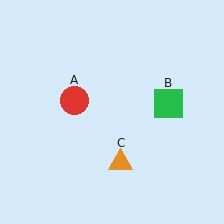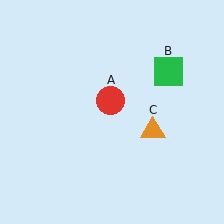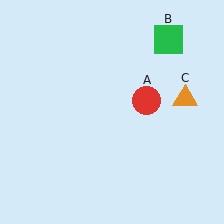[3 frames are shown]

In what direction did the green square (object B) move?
The green square (object B) moved up.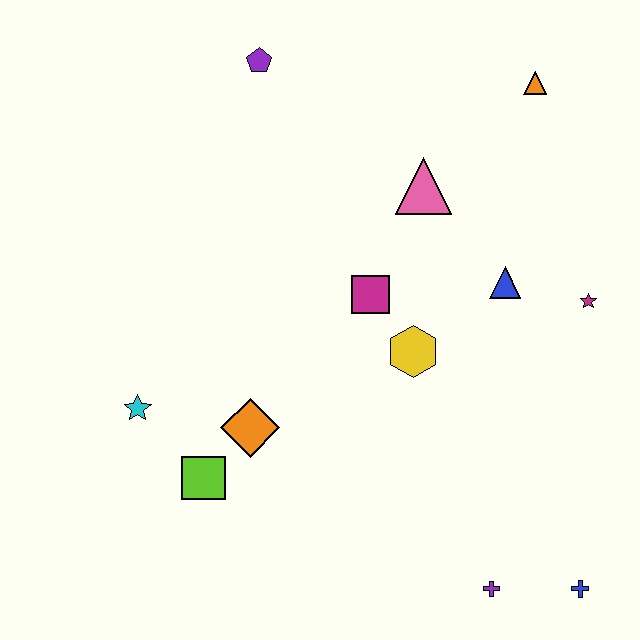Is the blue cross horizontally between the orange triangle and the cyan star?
No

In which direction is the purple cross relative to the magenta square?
The purple cross is below the magenta square.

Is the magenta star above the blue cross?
Yes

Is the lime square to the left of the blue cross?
Yes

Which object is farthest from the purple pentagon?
The blue cross is farthest from the purple pentagon.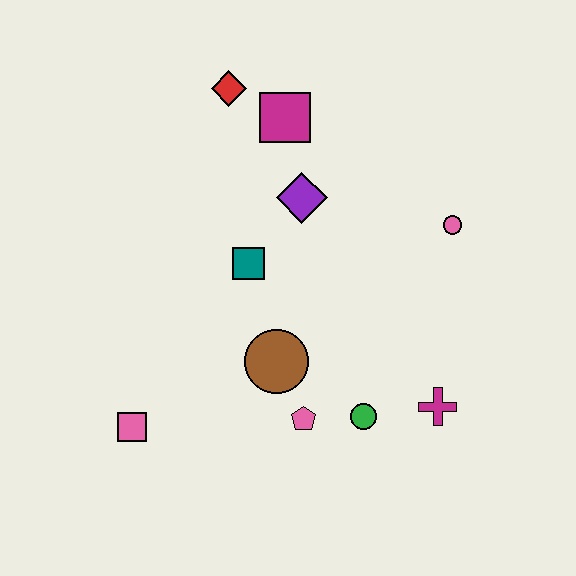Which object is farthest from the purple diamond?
The pink square is farthest from the purple diamond.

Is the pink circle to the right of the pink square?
Yes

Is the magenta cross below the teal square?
Yes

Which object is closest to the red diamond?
The magenta square is closest to the red diamond.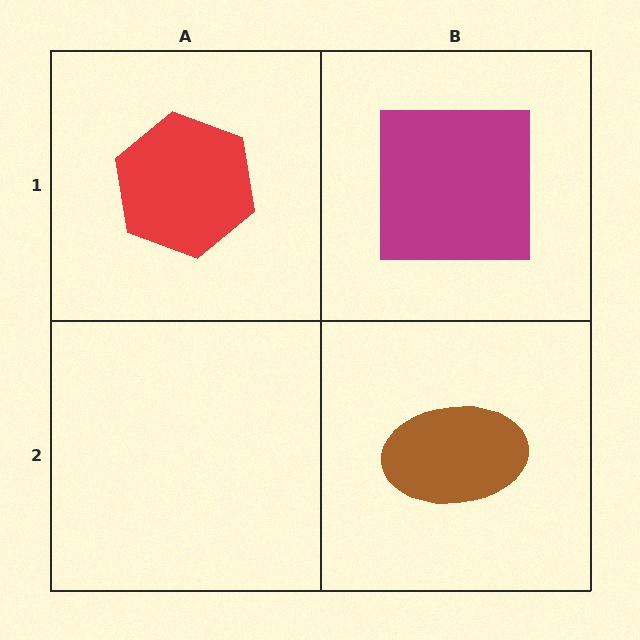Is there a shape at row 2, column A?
No, that cell is empty.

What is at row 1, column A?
A red hexagon.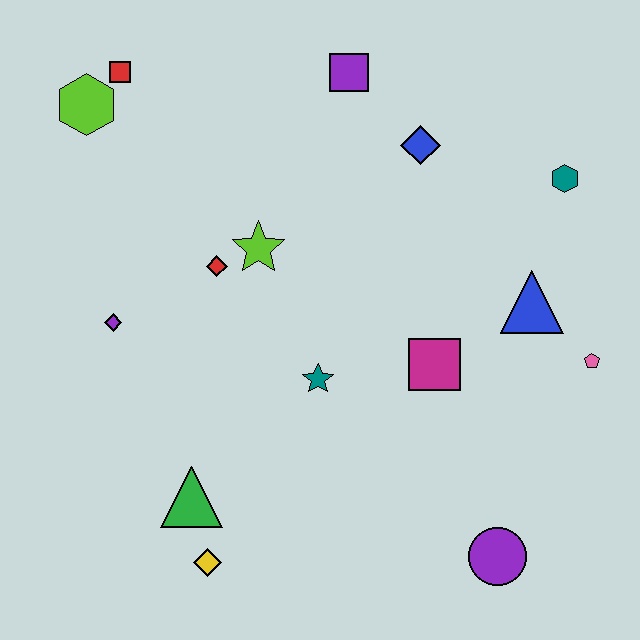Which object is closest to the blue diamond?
The purple square is closest to the blue diamond.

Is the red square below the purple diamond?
No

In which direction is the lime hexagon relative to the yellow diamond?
The lime hexagon is above the yellow diamond.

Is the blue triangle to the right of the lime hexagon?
Yes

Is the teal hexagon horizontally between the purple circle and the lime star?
No